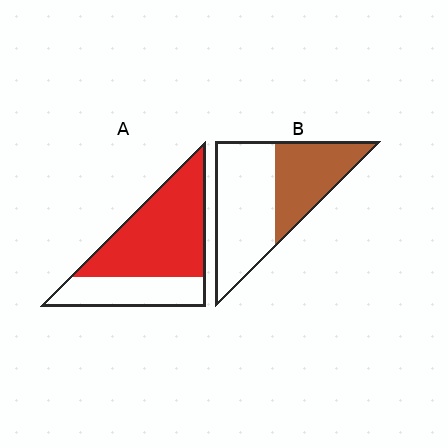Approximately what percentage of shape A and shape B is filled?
A is approximately 65% and B is approximately 40%.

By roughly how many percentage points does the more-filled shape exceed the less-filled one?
By roughly 25 percentage points (A over B).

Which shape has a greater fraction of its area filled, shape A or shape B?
Shape A.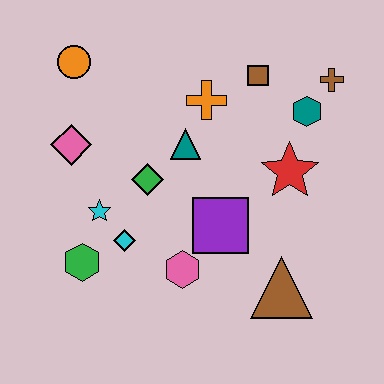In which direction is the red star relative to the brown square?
The red star is below the brown square.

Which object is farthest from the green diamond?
The brown cross is farthest from the green diamond.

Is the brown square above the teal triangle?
Yes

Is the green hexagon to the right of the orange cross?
No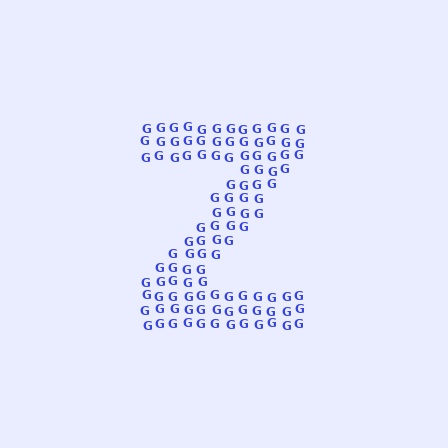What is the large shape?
The large shape is the letter Z.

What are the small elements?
The small elements are letter G's.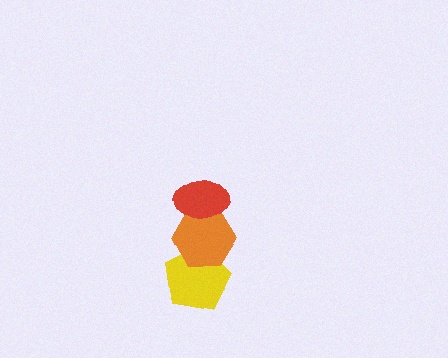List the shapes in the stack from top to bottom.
From top to bottom: the red ellipse, the orange hexagon, the yellow pentagon.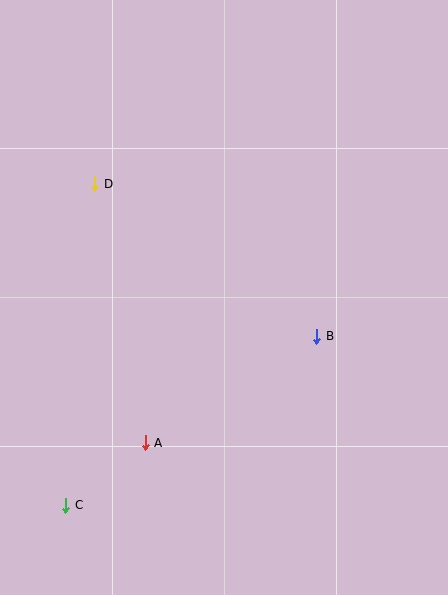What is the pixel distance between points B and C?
The distance between B and C is 302 pixels.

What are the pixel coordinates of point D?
Point D is at (95, 184).